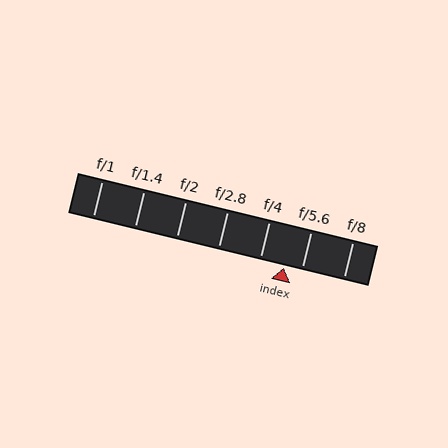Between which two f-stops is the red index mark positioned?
The index mark is between f/4 and f/5.6.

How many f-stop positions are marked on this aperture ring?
There are 7 f-stop positions marked.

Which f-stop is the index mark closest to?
The index mark is closest to f/5.6.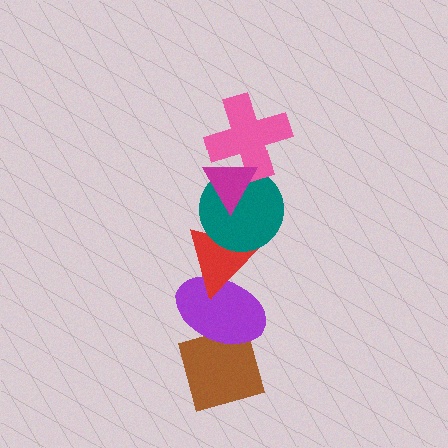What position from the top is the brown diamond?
The brown diamond is 6th from the top.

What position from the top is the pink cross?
The pink cross is 2nd from the top.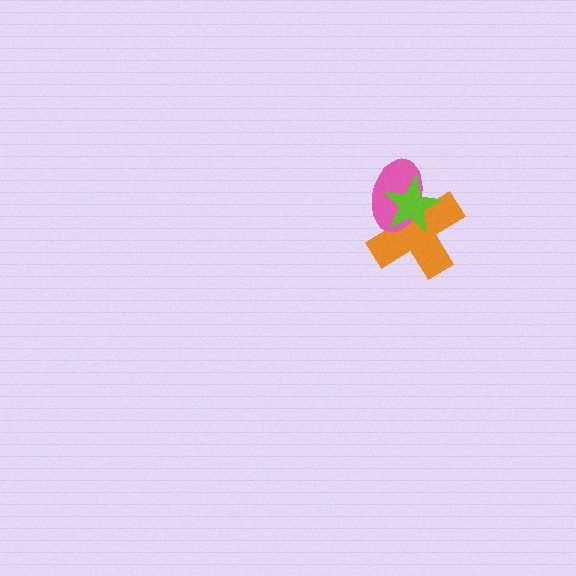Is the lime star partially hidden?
No, no other shape covers it.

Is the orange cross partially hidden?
Yes, it is partially covered by another shape.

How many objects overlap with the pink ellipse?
2 objects overlap with the pink ellipse.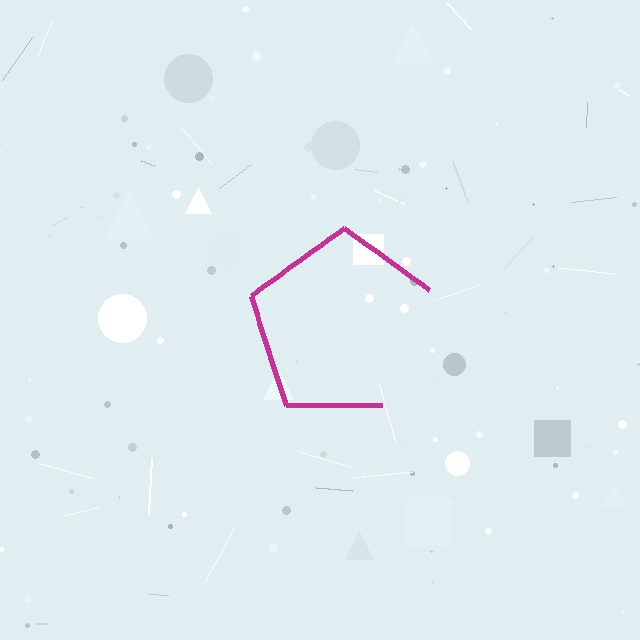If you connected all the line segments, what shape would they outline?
They would outline a pentagon.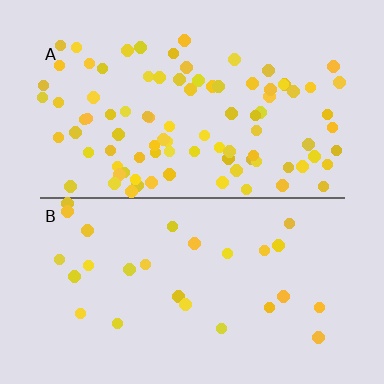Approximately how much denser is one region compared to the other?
Approximately 3.4× — region A over region B.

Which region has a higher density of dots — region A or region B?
A (the top).